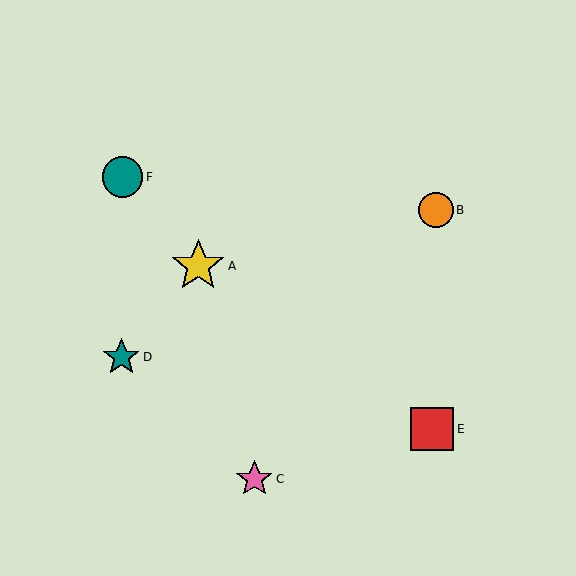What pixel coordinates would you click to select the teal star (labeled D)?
Click at (121, 357) to select the teal star D.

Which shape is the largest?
The yellow star (labeled A) is the largest.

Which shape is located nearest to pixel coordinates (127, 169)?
The teal circle (labeled F) at (123, 177) is nearest to that location.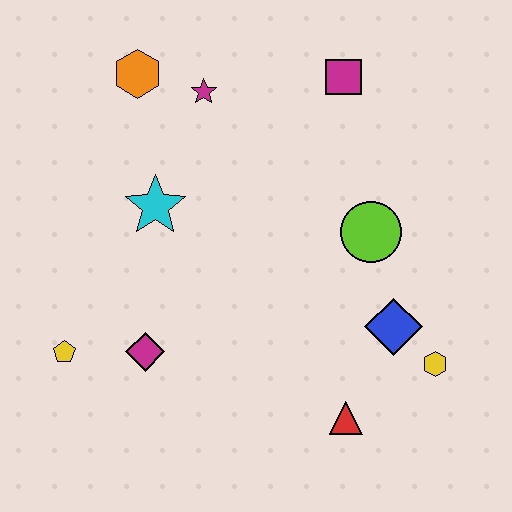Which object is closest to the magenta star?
The orange hexagon is closest to the magenta star.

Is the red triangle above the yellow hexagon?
No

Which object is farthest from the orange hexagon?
The yellow hexagon is farthest from the orange hexagon.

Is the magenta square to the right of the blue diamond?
No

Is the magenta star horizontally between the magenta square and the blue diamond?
No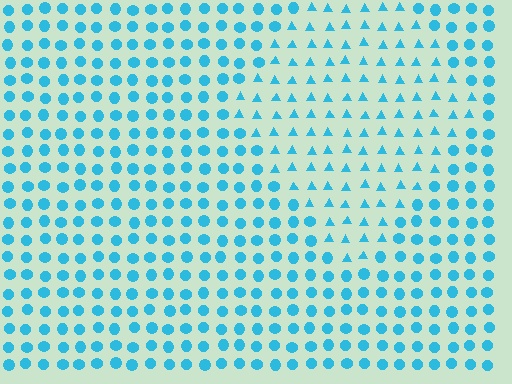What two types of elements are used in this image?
The image uses triangles inside the diamond region and circles outside it.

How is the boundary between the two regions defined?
The boundary is defined by a change in element shape: triangles inside vs. circles outside. All elements share the same color and spacing.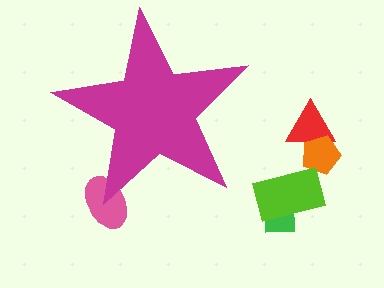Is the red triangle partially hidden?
No, the red triangle is fully visible.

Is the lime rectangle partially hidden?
No, the lime rectangle is fully visible.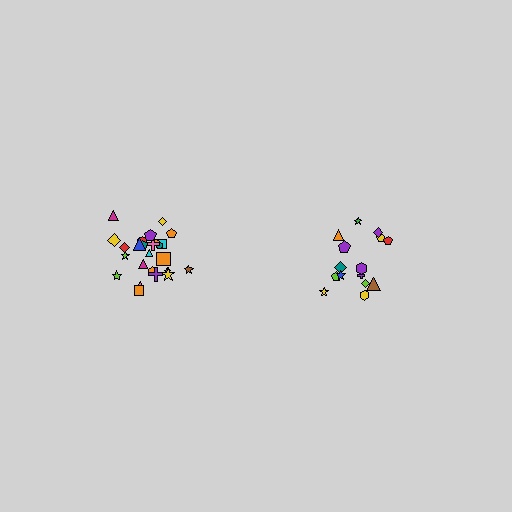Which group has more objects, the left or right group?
The left group.